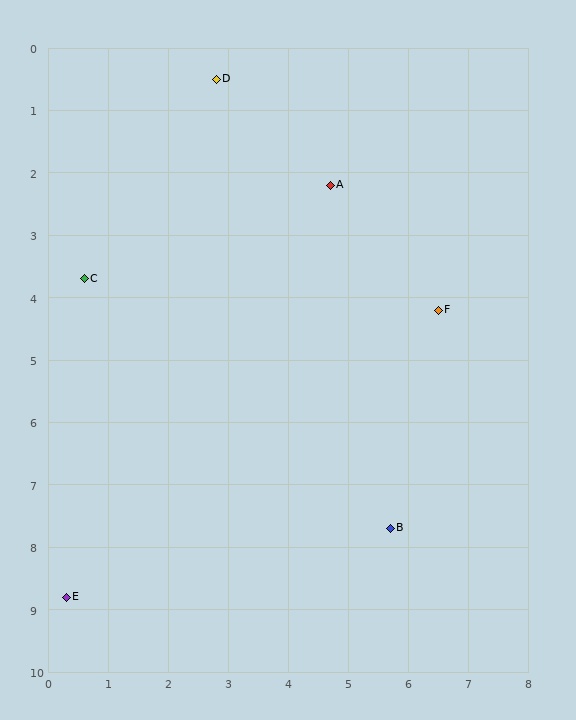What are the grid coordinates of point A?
Point A is at approximately (4.7, 2.2).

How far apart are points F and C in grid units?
Points F and C are about 5.9 grid units apart.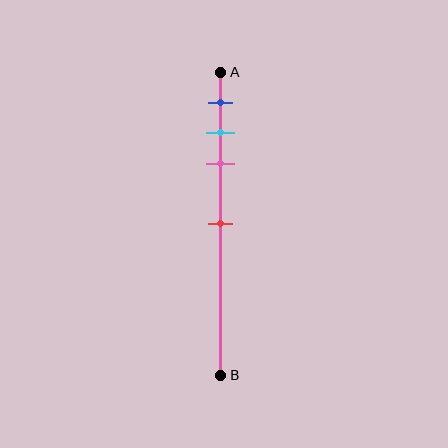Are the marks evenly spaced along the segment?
No, the marks are not evenly spaced.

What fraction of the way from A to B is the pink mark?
The pink mark is approximately 30% (0.3) of the way from A to B.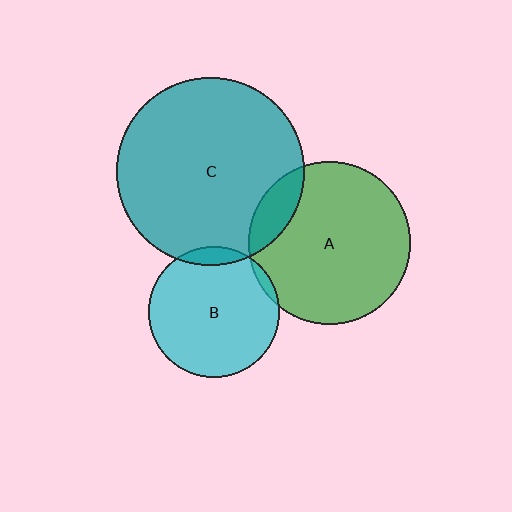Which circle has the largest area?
Circle C (teal).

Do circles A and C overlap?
Yes.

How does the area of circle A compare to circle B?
Approximately 1.5 times.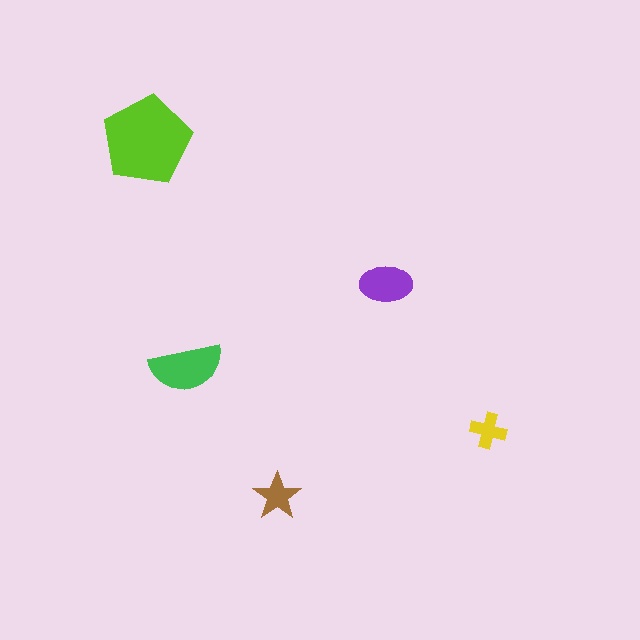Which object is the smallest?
The yellow cross.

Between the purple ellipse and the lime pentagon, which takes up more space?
The lime pentagon.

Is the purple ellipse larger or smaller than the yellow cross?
Larger.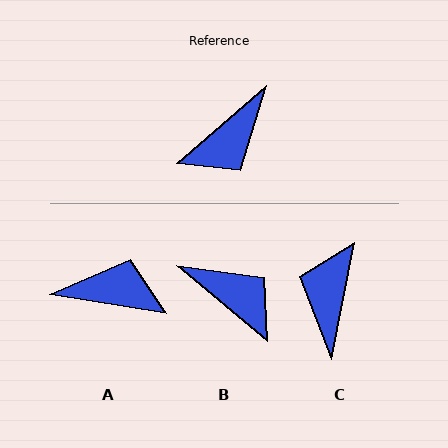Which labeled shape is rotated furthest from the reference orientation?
C, about 142 degrees away.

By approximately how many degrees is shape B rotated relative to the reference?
Approximately 99 degrees counter-clockwise.